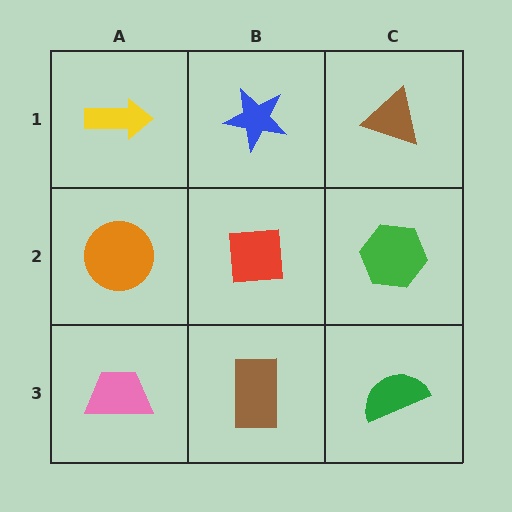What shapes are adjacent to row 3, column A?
An orange circle (row 2, column A), a brown rectangle (row 3, column B).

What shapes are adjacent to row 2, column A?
A yellow arrow (row 1, column A), a pink trapezoid (row 3, column A), a red square (row 2, column B).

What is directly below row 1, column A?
An orange circle.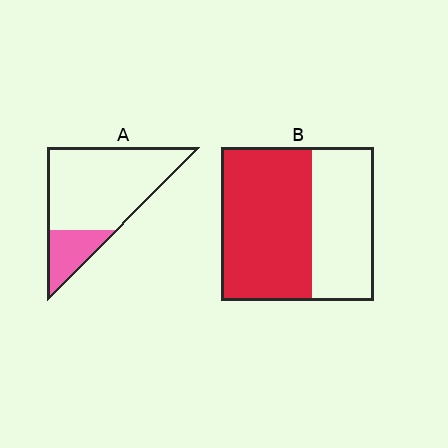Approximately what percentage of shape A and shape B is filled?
A is approximately 20% and B is approximately 60%.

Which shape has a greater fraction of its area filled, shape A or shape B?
Shape B.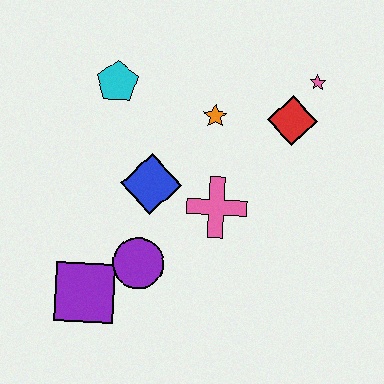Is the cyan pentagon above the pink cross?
Yes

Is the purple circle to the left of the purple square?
No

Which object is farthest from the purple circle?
The pink star is farthest from the purple circle.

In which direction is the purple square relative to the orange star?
The purple square is below the orange star.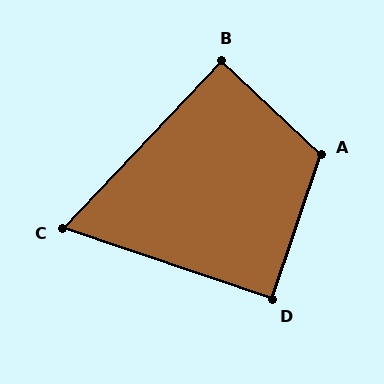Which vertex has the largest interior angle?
A, at approximately 115 degrees.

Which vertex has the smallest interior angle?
C, at approximately 65 degrees.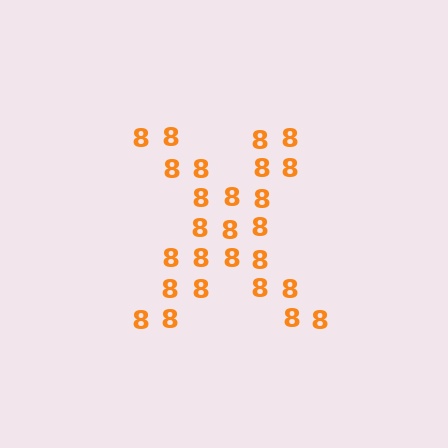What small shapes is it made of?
It is made of small digit 8's.